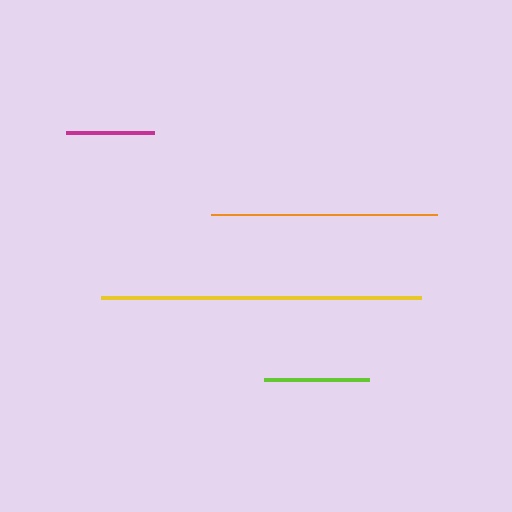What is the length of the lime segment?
The lime segment is approximately 105 pixels long.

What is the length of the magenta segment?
The magenta segment is approximately 89 pixels long.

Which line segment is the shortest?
The magenta line is the shortest at approximately 89 pixels.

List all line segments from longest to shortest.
From longest to shortest: yellow, orange, lime, magenta.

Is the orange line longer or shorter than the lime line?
The orange line is longer than the lime line.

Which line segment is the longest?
The yellow line is the longest at approximately 320 pixels.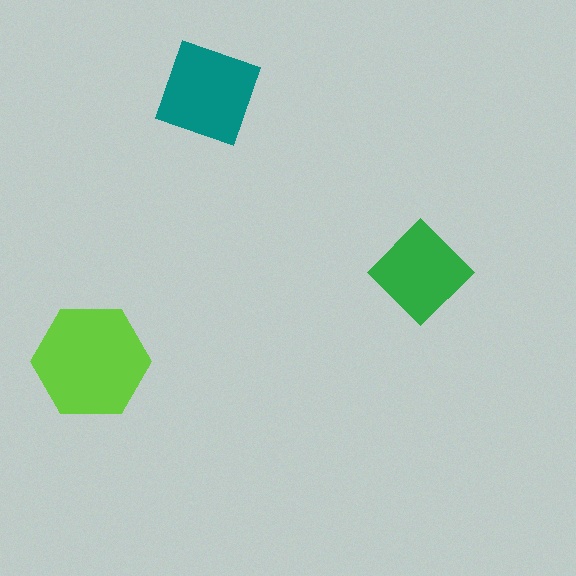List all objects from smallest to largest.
The green diamond, the teal square, the lime hexagon.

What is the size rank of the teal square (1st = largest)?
2nd.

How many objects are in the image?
There are 3 objects in the image.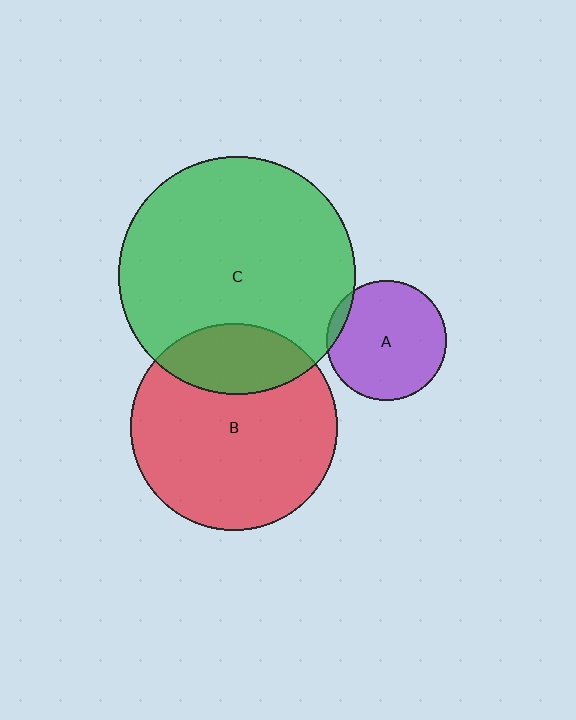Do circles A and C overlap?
Yes.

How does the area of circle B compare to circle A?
Approximately 3.0 times.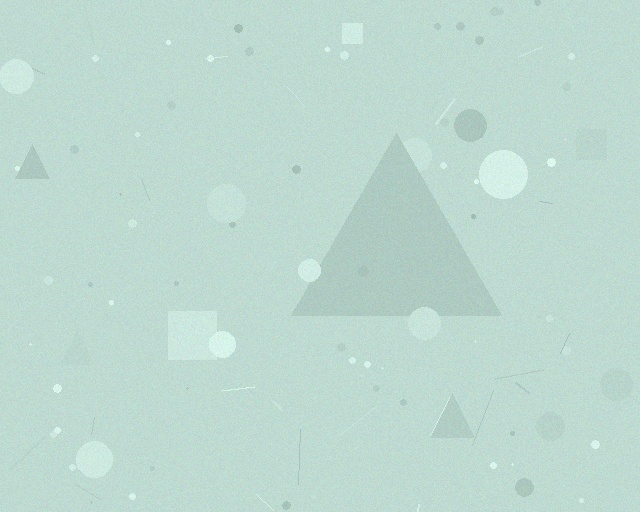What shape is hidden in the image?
A triangle is hidden in the image.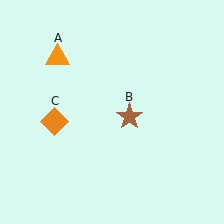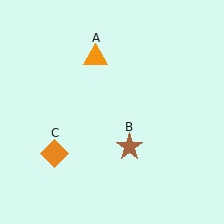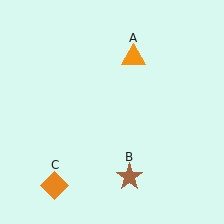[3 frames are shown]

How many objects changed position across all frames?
3 objects changed position: orange triangle (object A), brown star (object B), orange diamond (object C).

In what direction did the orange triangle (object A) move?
The orange triangle (object A) moved right.